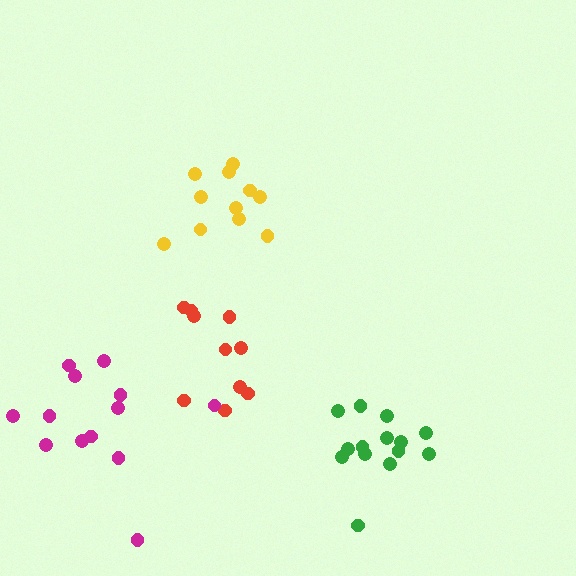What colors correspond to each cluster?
The clusters are colored: red, green, yellow, magenta.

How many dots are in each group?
Group 1: 10 dots, Group 2: 14 dots, Group 3: 11 dots, Group 4: 13 dots (48 total).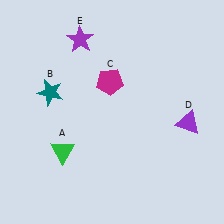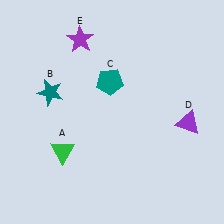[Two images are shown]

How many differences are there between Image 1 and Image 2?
There is 1 difference between the two images.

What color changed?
The pentagon (C) changed from magenta in Image 1 to teal in Image 2.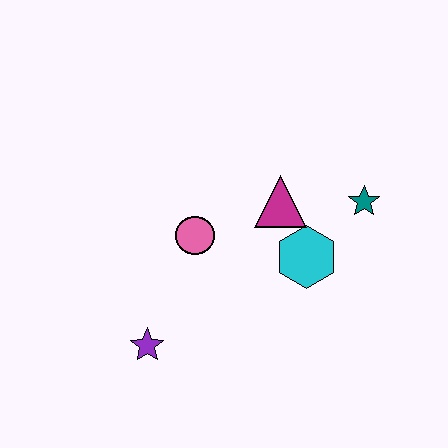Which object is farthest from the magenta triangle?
The purple star is farthest from the magenta triangle.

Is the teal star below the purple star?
No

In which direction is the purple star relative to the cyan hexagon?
The purple star is to the left of the cyan hexagon.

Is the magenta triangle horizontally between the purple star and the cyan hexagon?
Yes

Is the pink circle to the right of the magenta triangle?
No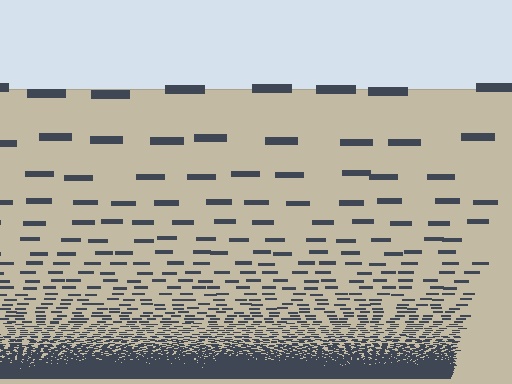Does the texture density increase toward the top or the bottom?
Density increases toward the bottom.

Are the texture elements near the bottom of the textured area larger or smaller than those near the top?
Smaller. The gradient is inverted — elements near the bottom are smaller and denser.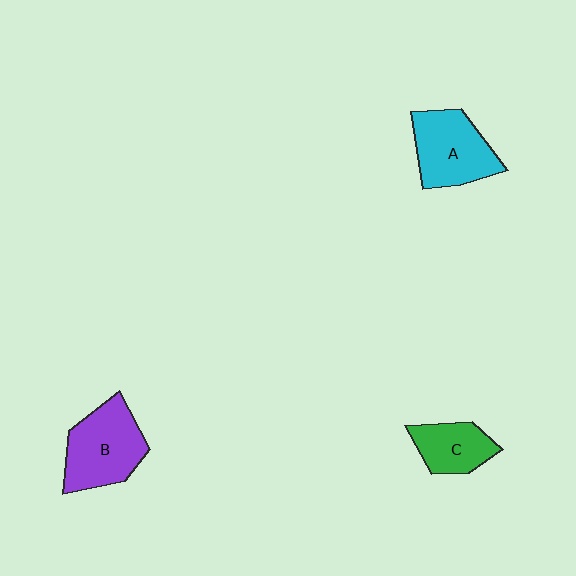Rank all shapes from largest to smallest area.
From largest to smallest: B (purple), A (cyan), C (green).